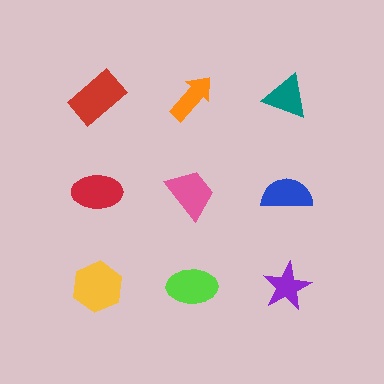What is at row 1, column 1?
A red rectangle.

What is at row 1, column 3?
A teal triangle.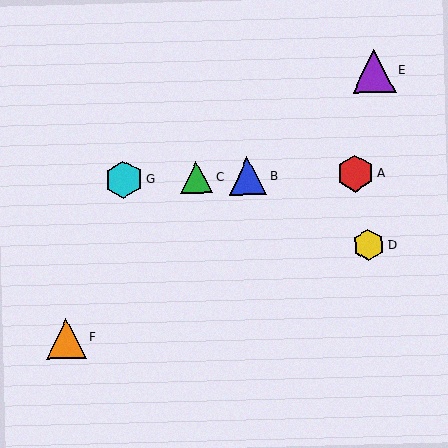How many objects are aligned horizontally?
4 objects (A, B, C, G) are aligned horizontally.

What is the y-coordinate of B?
Object B is at y≈176.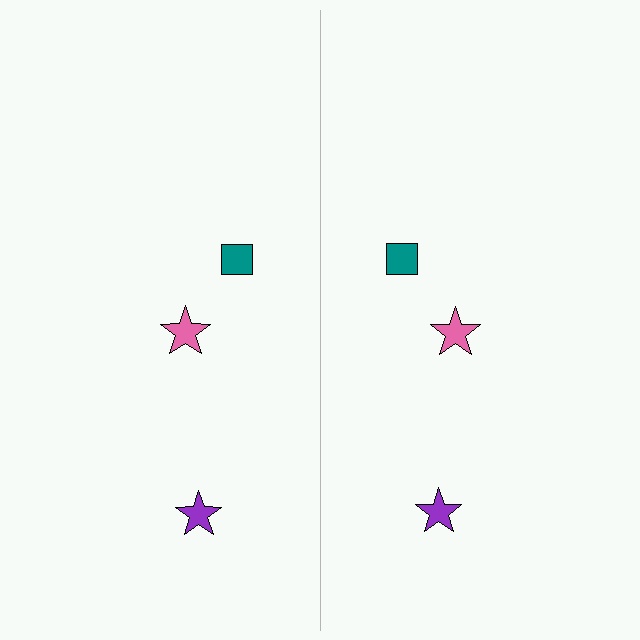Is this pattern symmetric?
Yes, this pattern has bilateral (reflection) symmetry.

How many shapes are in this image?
There are 6 shapes in this image.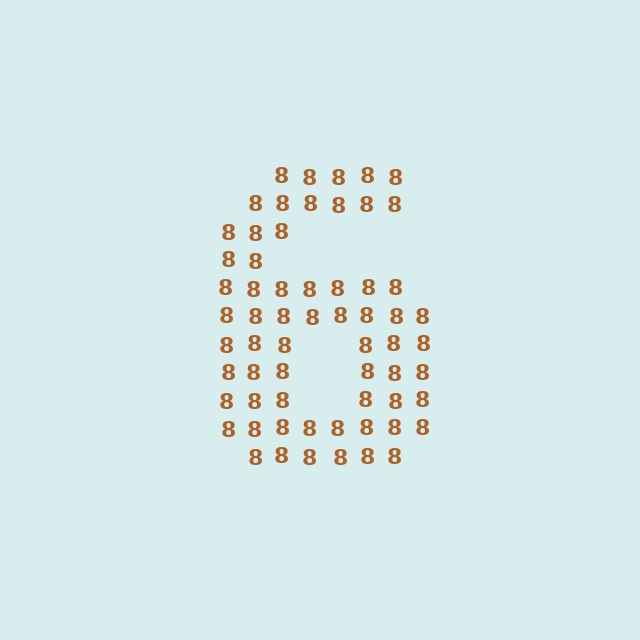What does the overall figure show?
The overall figure shows the digit 6.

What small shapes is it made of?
It is made of small digit 8's.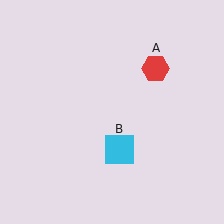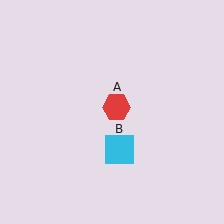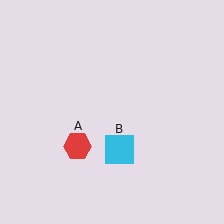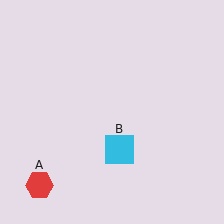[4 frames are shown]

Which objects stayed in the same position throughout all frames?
Cyan square (object B) remained stationary.